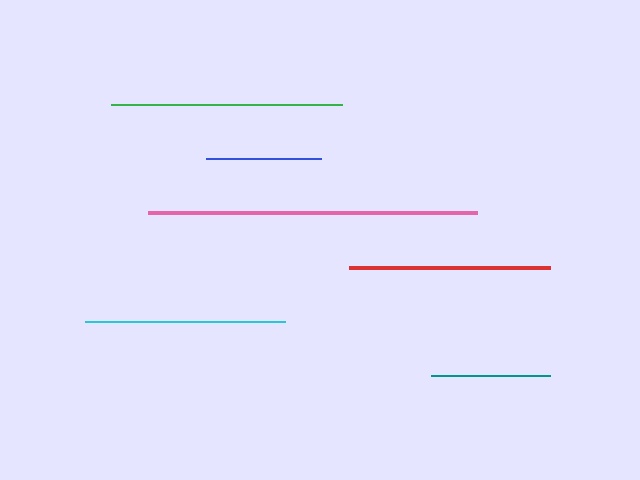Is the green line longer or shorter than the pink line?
The pink line is longer than the green line.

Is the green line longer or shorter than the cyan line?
The green line is longer than the cyan line.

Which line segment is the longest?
The pink line is the longest at approximately 329 pixels.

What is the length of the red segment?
The red segment is approximately 201 pixels long.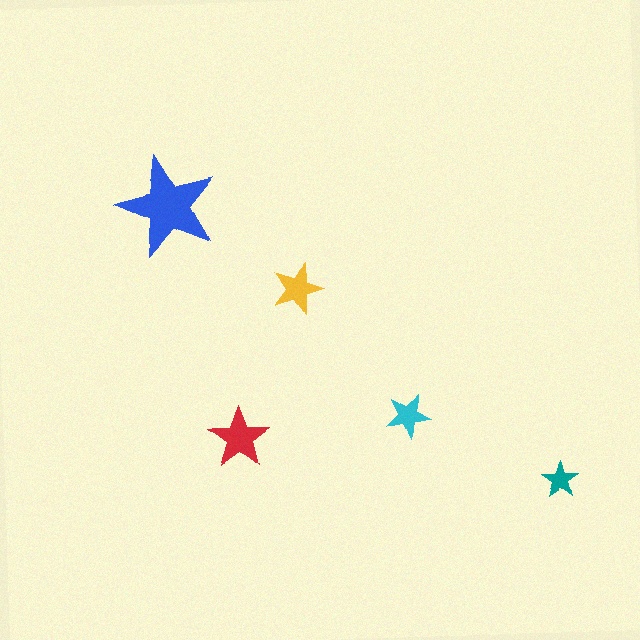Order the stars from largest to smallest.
the blue one, the red one, the yellow one, the cyan one, the teal one.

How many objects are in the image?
There are 5 objects in the image.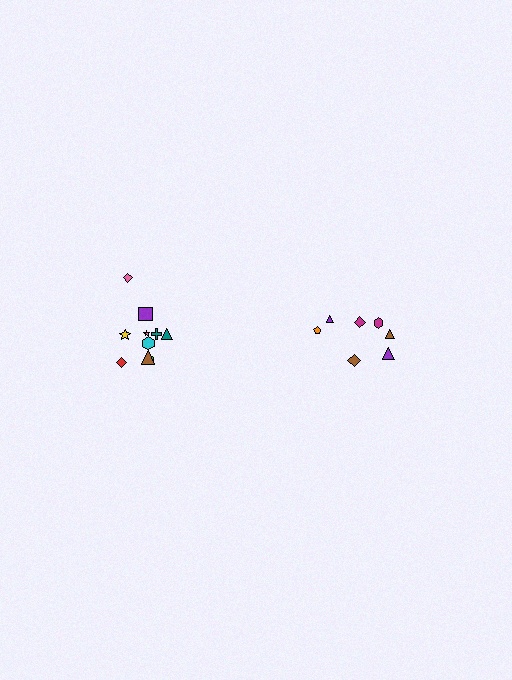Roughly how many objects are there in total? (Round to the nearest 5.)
Roughly 15 objects in total.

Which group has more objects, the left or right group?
The left group.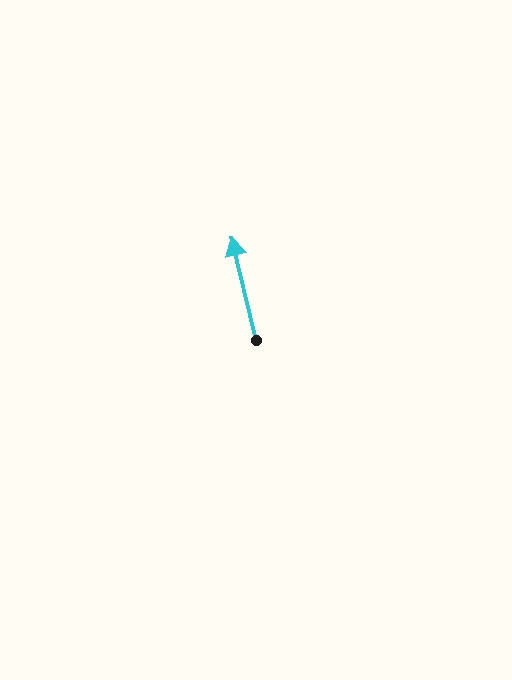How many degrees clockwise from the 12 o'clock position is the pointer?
Approximately 347 degrees.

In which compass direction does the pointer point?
North.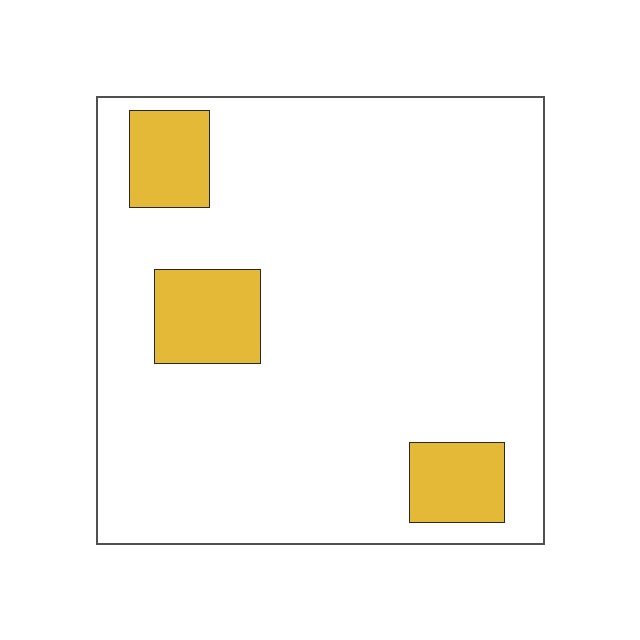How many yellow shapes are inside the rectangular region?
3.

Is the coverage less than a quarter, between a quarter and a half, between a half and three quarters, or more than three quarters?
Less than a quarter.